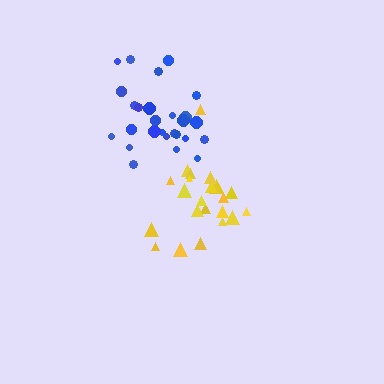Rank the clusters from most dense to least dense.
blue, yellow.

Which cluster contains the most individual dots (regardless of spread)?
Blue (28).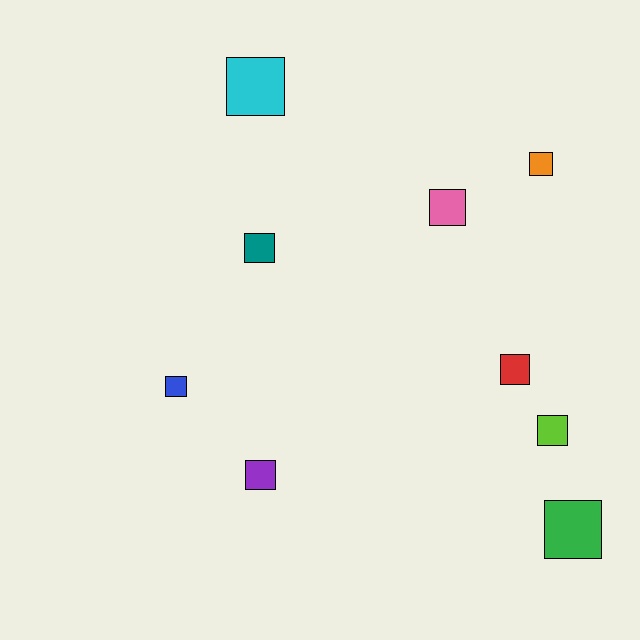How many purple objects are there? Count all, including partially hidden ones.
There is 1 purple object.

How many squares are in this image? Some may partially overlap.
There are 9 squares.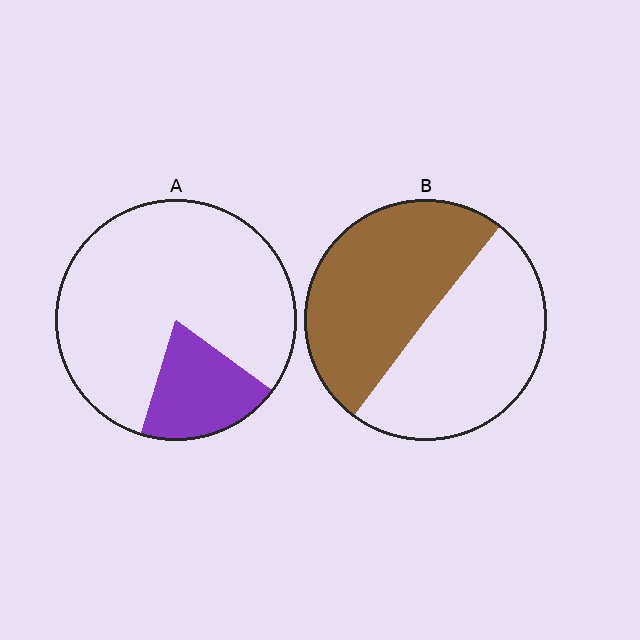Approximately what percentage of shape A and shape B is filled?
A is approximately 20% and B is approximately 50%.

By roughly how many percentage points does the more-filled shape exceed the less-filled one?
By roughly 30 percentage points (B over A).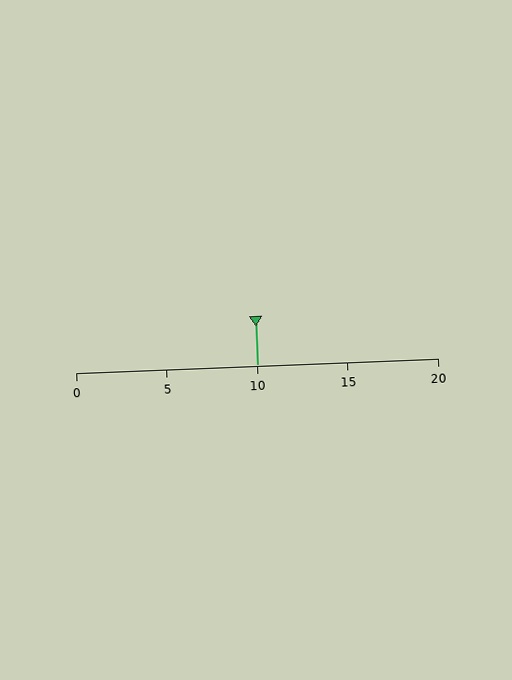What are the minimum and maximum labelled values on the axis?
The axis runs from 0 to 20.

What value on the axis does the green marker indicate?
The marker indicates approximately 10.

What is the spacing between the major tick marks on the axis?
The major ticks are spaced 5 apart.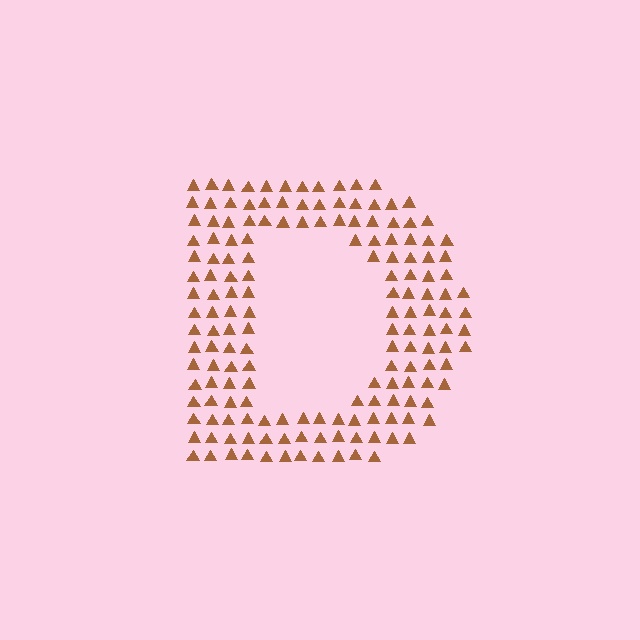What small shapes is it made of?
It is made of small triangles.